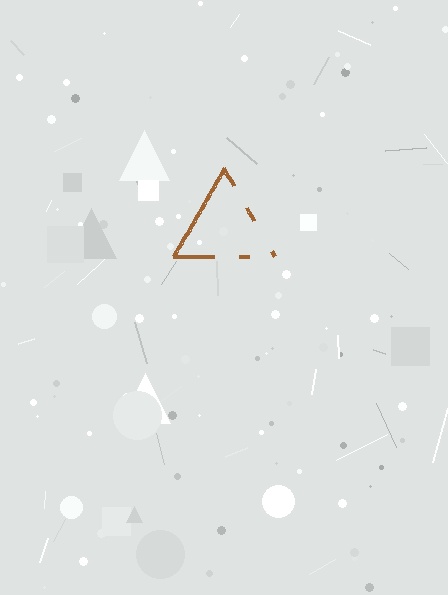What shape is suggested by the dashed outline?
The dashed outline suggests a triangle.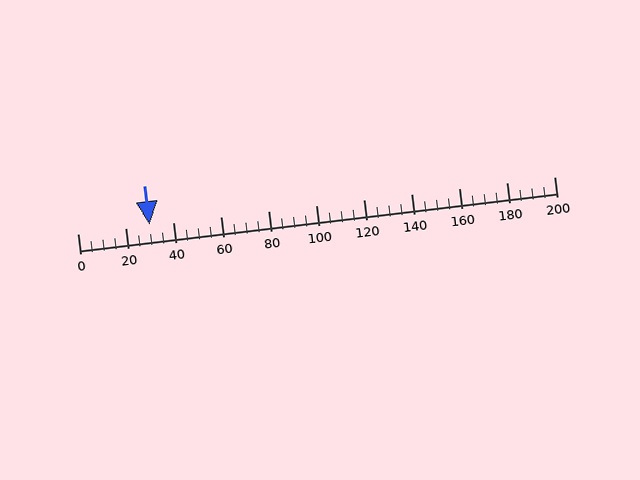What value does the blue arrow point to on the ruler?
The blue arrow points to approximately 30.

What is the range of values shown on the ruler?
The ruler shows values from 0 to 200.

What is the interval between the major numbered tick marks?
The major tick marks are spaced 20 units apart.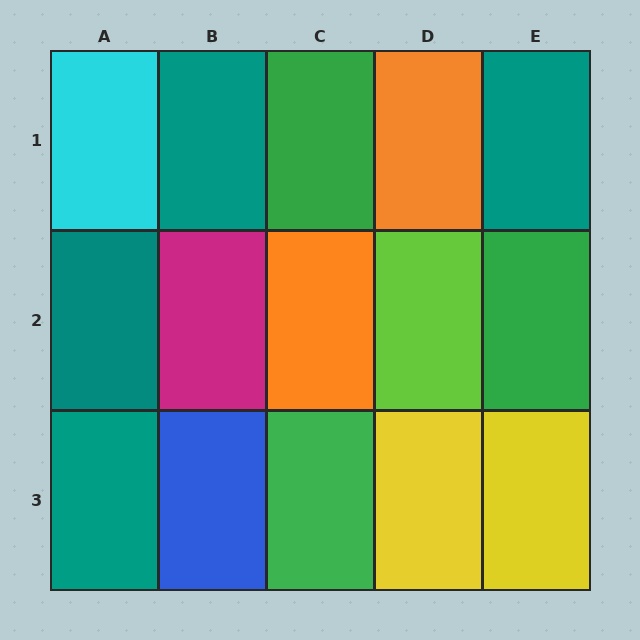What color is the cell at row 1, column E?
Teal.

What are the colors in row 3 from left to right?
Teal, blue, green, yellow, yellow.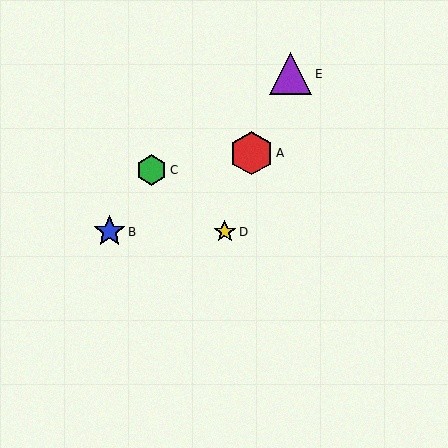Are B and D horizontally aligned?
Yes, both are at y≈232.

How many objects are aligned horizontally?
2 objects (B, D) are aligned horizontally.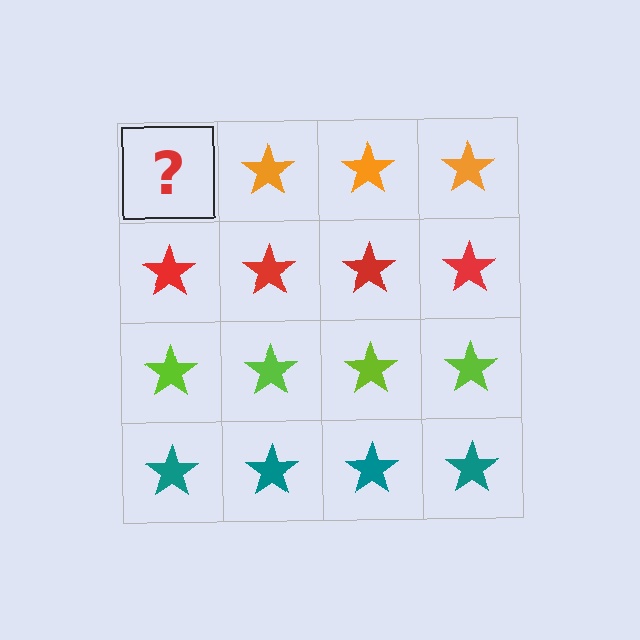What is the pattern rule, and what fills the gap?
The rule is that each row has a consistent color. The gap should be filled with an orange star.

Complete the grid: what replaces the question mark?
The question mark should be replaced with an orange star.